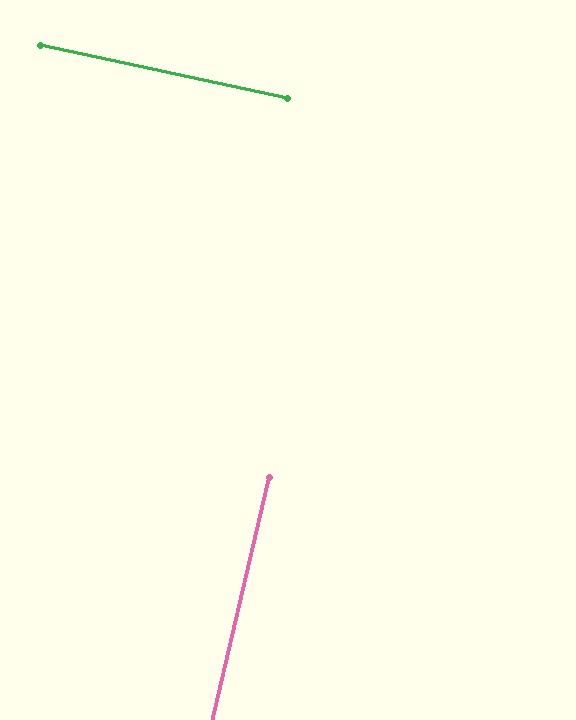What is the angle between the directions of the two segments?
Approximately 89 degrees.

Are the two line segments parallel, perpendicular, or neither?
Perpendicular — they meet at approximately 89°.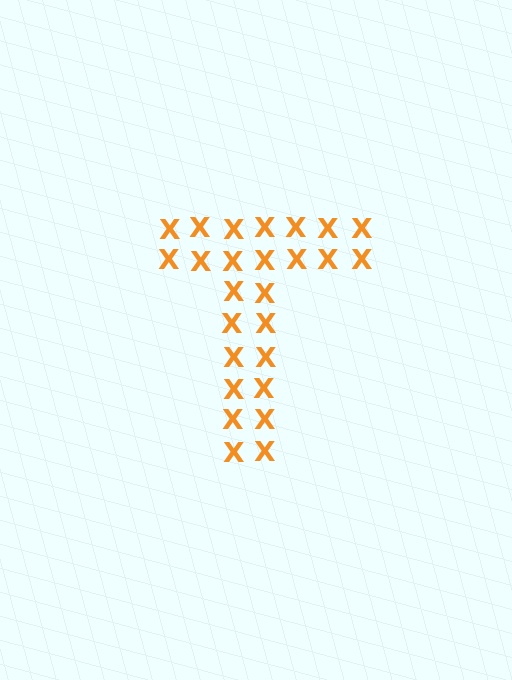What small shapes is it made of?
It is made of small letter X's.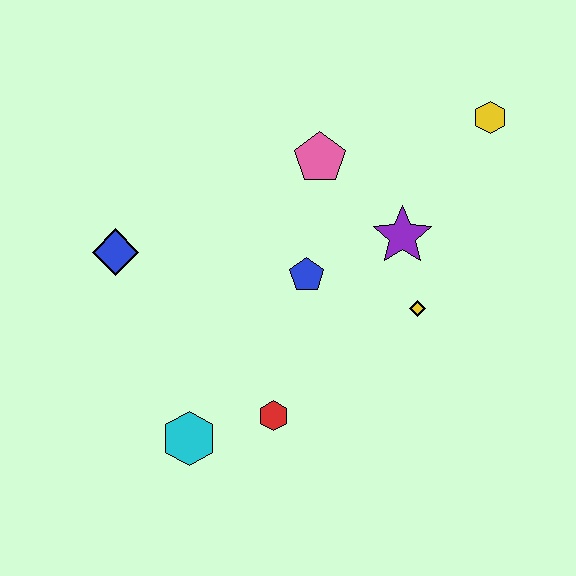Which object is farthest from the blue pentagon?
The yellow hexagon is farthest from the blue pentagon.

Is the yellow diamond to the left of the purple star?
No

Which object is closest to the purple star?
The yellow diamond is closest to the purple star.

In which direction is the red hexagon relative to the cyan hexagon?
The red hexagon is to the right of the cyan hexagon.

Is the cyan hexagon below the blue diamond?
Yes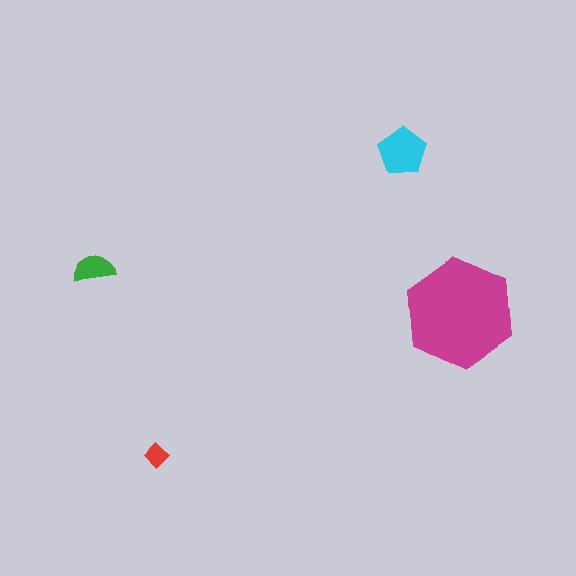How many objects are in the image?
There are 4 objects in the image.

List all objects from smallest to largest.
The red diamond, the green semicircle, the cyan pentagon, the magenta hexagon.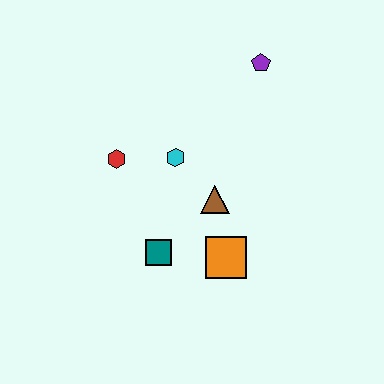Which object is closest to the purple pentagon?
The cyan hexagon is closest to the purple pentagon.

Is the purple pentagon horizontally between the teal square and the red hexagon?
No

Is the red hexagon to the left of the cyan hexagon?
Yes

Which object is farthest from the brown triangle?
The purple pentagon is farthest from the brown triangle.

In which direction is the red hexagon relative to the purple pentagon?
The red hexagon is to the left of the purple pentagon.